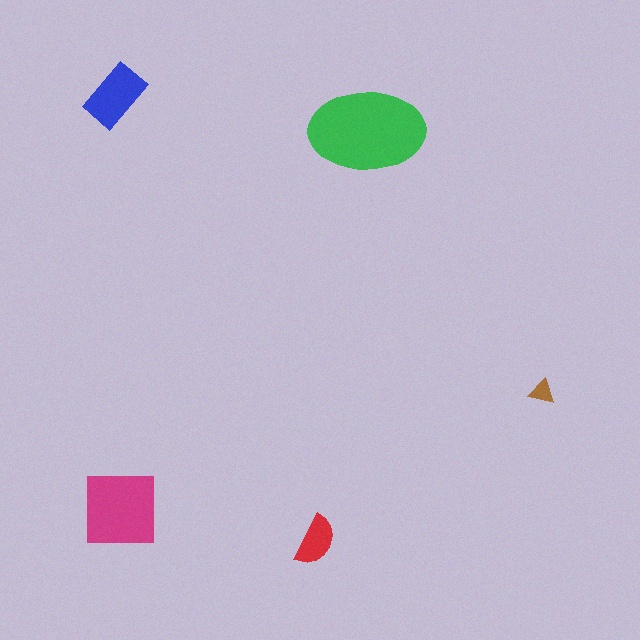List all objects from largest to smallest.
The green ellipse, the magenta square, the blue rectangle, the red semicircle, the brown triangle.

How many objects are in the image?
There are 5 objects in the image.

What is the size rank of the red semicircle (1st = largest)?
4th.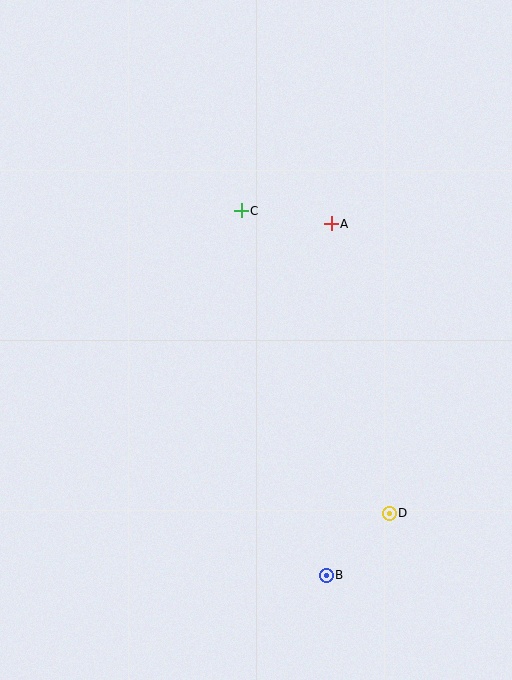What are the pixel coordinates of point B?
Point B is at (326, 575).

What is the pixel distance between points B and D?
The distance between B and D is 89 pixels.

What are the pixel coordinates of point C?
Point C is at (241, 211).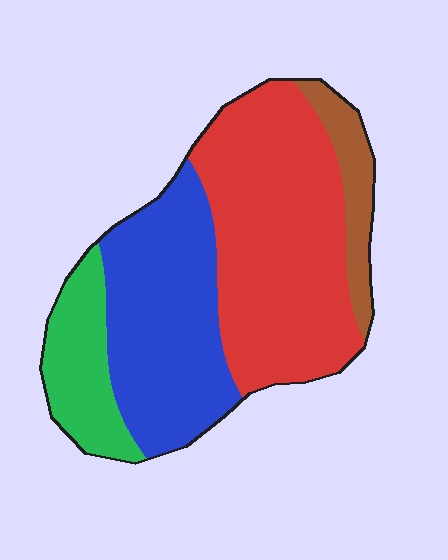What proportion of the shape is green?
Green covers around 15% of the shape.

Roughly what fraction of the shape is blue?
Blue takes up about one third (1/3) of the shape.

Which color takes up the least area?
Brown, at roughly 10%.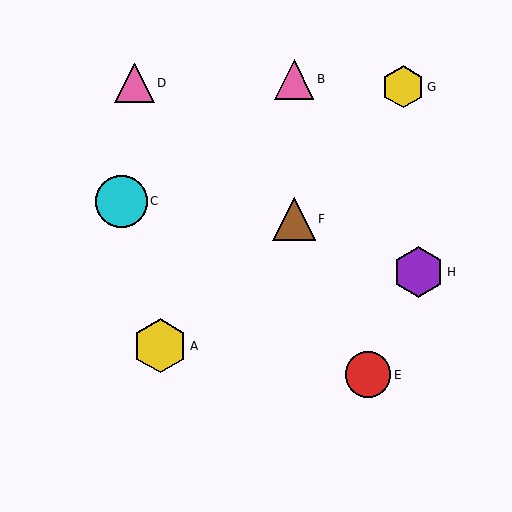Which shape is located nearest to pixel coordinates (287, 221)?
The brown triangle (labeled F) at (294, 219) is nearest to that location.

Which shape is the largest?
The yellow hexagon (labeled A) is the largest.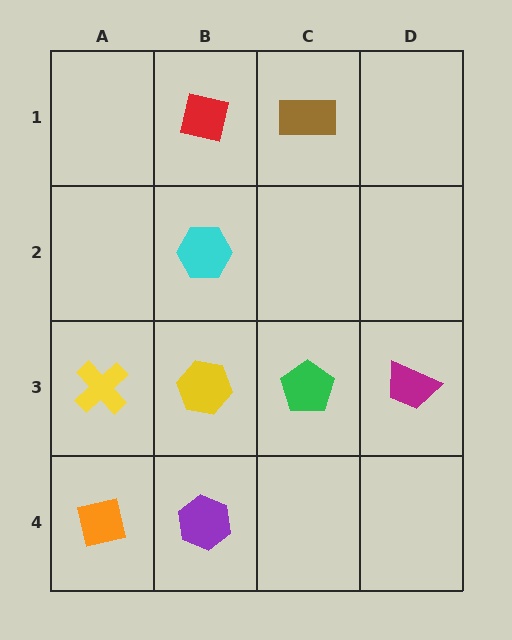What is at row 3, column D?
A magenta trapezoid.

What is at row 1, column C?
A brown rectangle.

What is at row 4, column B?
A purple hexagon.